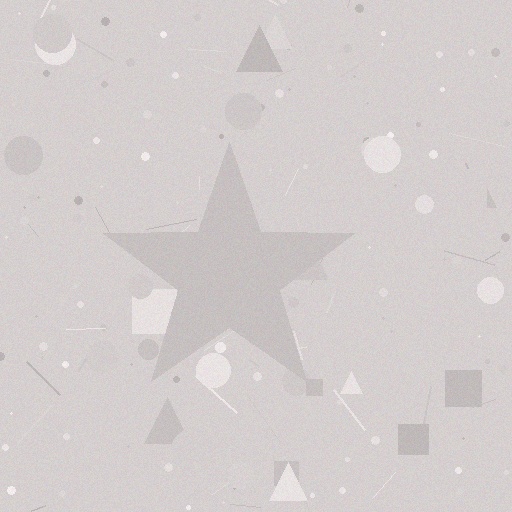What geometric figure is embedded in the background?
A star is embedded in the background.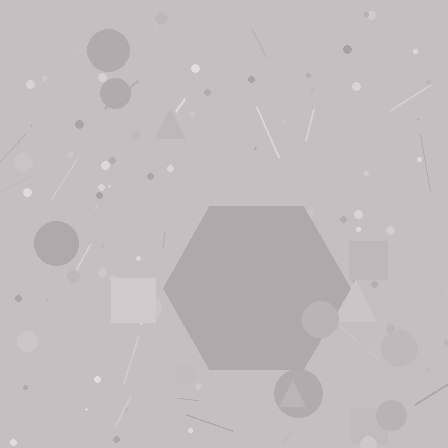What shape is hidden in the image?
A hexagon is hidden in the image.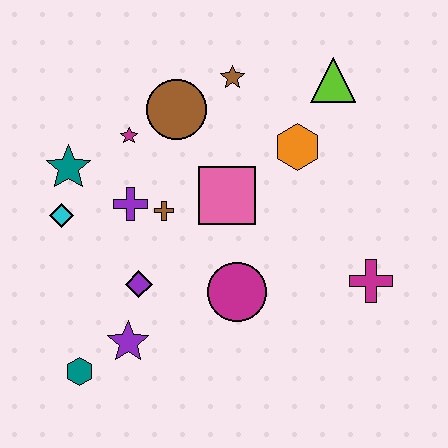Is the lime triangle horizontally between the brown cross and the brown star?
No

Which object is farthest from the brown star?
The teal hexagon is farthest from the brown star.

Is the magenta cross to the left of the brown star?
No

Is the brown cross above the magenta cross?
Yes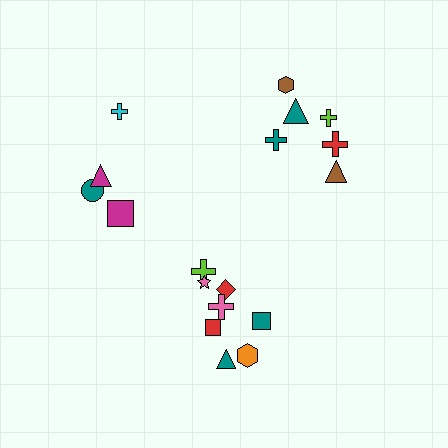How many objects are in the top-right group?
There are 6 objects.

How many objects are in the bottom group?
There are 8 objects.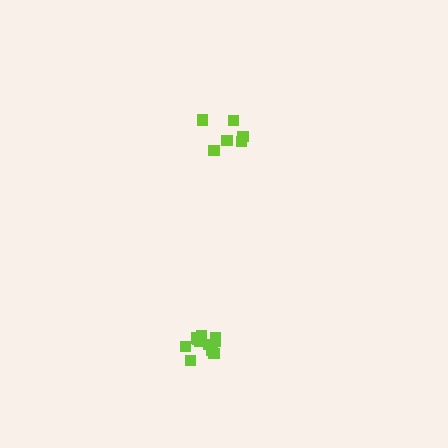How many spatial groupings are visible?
There are 2 spatial groupings.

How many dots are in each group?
Group 1: 11 dots, Group 2: 6 dots (17 total).